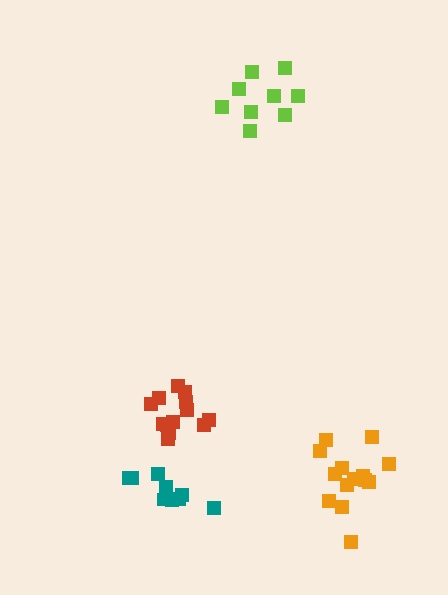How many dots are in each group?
Group 1: 13 dots, Group 2: 9 dots, Group 3: 11 dots, Group 4: 14 dots (47 total).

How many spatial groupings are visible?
There are 4 spatial groupings.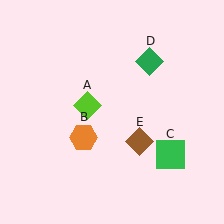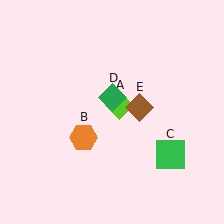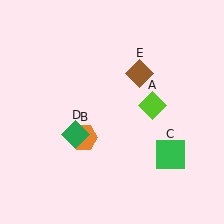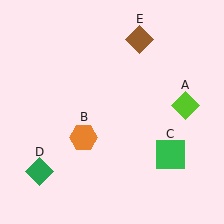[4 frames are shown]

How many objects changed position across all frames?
3 objects changed position: lime diamond (object A), green diamond (object D), brown diamond (object E).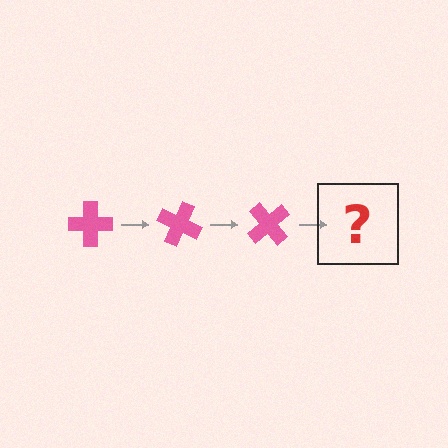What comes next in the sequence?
The next element should be a pink cross rotated 75 degrees.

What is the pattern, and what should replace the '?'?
The pattern is that the cross rotates 25 degrees each step. The '?' should be a pink cross rotated 75 degrees.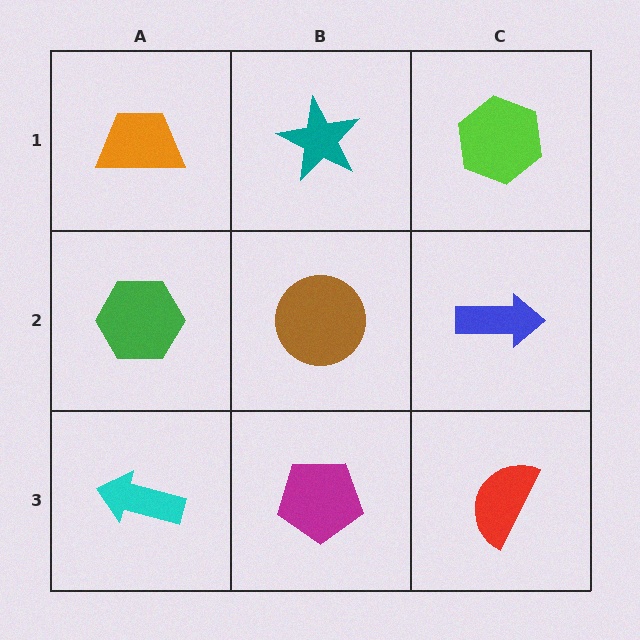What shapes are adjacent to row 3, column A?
A green hexagon (row 2, column A), a magenta pentagon (row 3, column B).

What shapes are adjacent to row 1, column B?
A brown circle (row 2, column B), an orange trapezoid (row 1, column A), a lime hexagon (row 1, column C).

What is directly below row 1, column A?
A green hexagon.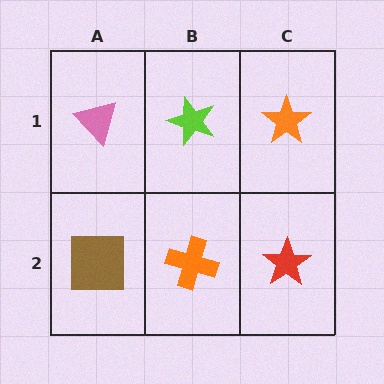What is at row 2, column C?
A red star.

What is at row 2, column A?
A brown square.